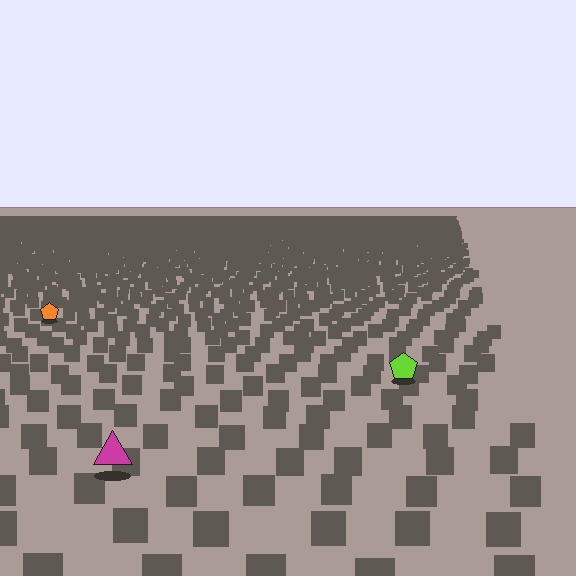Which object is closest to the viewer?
The magenta triangle is closest. The texture marks near it are larger and more spread out.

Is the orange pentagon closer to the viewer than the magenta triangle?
No. The magenta triangle is closer — you can tell from the texture gradient: the ground texture is coarser near it.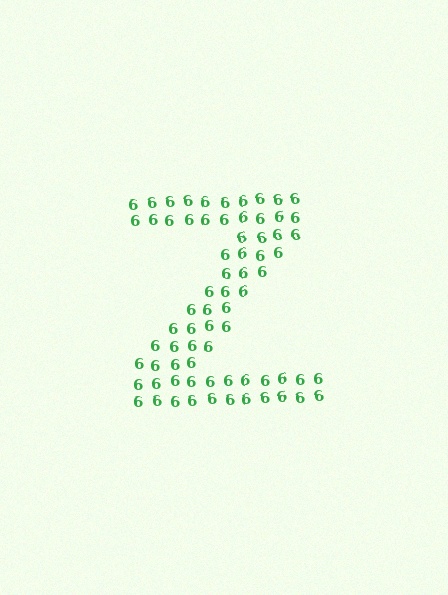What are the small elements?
The small elements are digit 6's.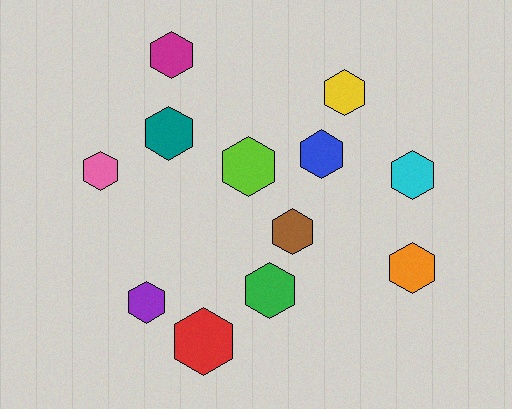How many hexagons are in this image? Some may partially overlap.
There are 12 hexagons.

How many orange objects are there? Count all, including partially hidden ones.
There is 1 orange object.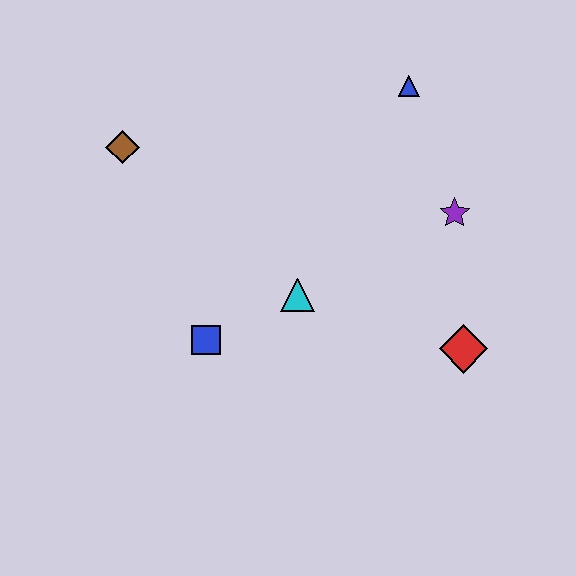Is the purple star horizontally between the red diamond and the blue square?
Yes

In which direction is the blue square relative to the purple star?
The blue square is to the left of the purple star.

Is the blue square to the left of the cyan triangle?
Yes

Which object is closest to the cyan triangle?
The blue square is closest to the cyan triangle.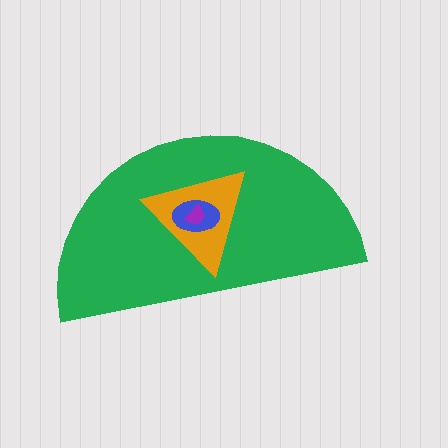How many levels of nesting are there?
4.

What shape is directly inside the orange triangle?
The blue ellipse.